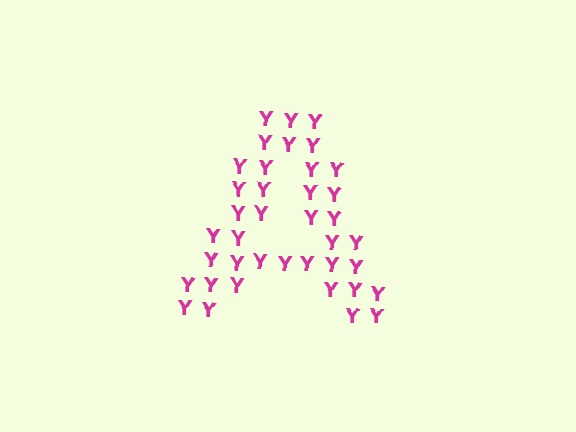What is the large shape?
The large shape is the letter A.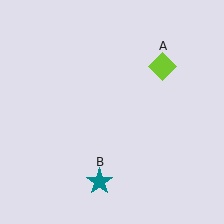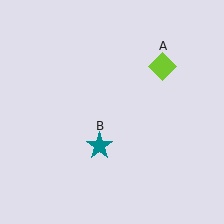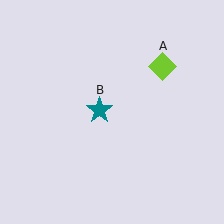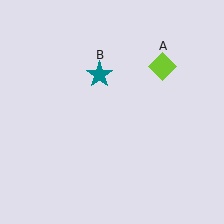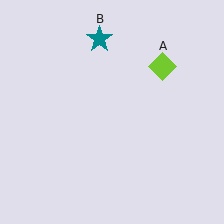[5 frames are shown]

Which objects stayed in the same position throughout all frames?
Lime diamond (object A) remained stationary.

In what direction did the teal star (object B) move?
The teal star (object B) moved up.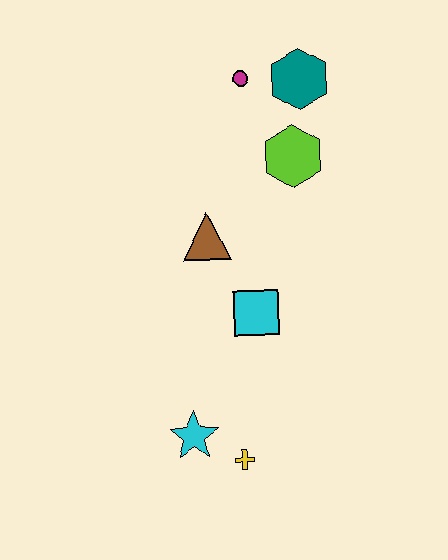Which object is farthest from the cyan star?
The teal hexagon is farthest from the cyan star.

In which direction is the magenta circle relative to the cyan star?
The magenta circle is above the cyan star.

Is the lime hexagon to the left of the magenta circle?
No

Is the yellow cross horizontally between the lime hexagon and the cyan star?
Yes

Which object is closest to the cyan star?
The yellow cross is closest to the cyan star.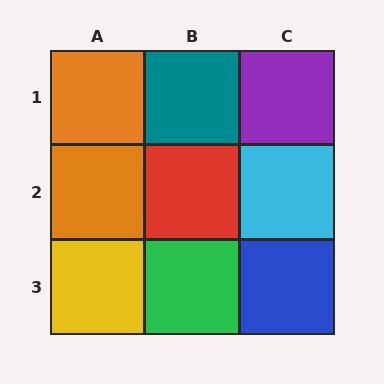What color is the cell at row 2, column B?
Red.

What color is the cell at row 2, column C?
Cyan.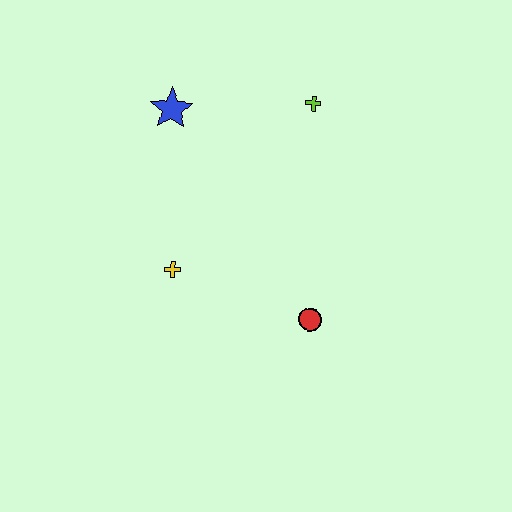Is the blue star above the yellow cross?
Yes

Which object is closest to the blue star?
The lime cross is closest to the blue star.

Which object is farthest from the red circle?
The blue star is farthest from the red circle.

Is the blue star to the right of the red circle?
No